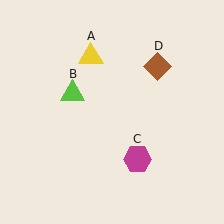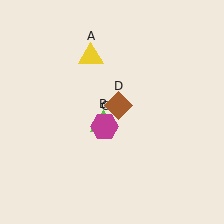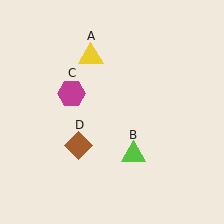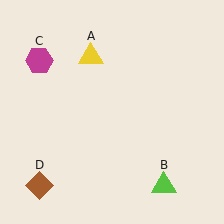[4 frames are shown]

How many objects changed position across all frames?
3 objects changed position: lime triangle (object B), magenta hexagon (object C), brown diamond (object D).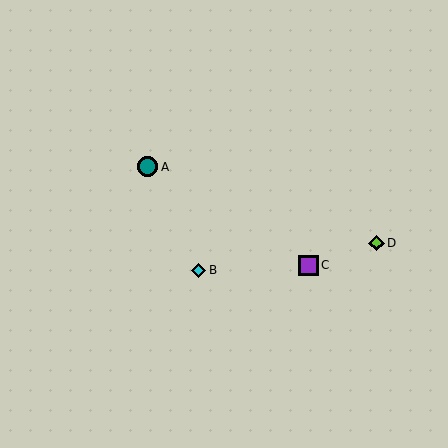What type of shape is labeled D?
Shape D is a lime diamond.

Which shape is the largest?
The purple square (labeled C) is the largest.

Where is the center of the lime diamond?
The center of the lime diamond is at (377, 243).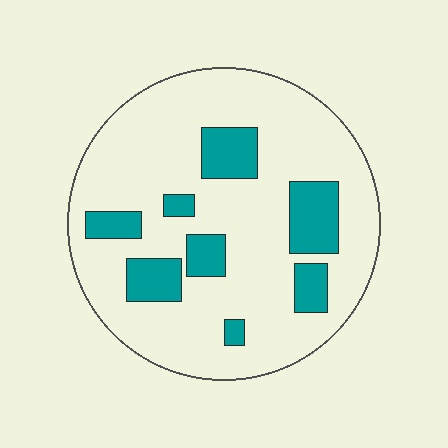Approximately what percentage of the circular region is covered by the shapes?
Approximately 20%.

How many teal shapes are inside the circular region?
8.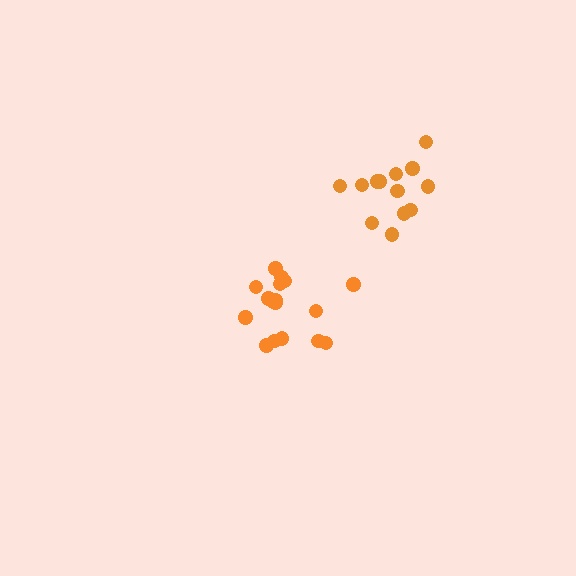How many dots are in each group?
Group 1: 13 dots, Group 2: 17 dots (30 total).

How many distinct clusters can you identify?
There are 2 distinct clusters.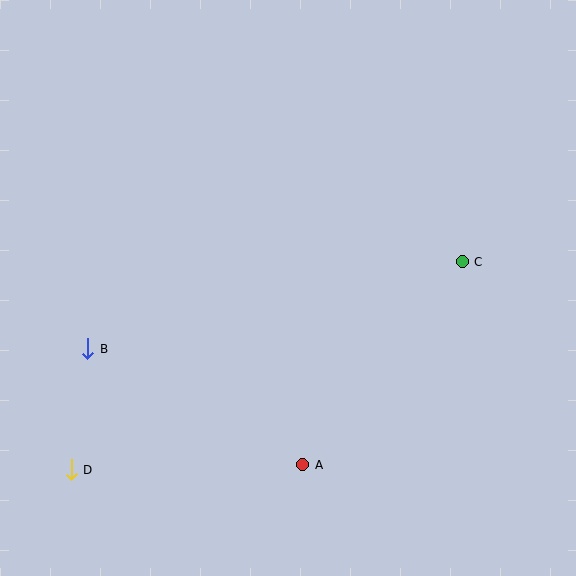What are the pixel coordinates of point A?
Point A is at (302, 465).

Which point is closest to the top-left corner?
Point B is closest to the top-left corner.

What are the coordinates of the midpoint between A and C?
The midpoint between A and C is at (382, 363).